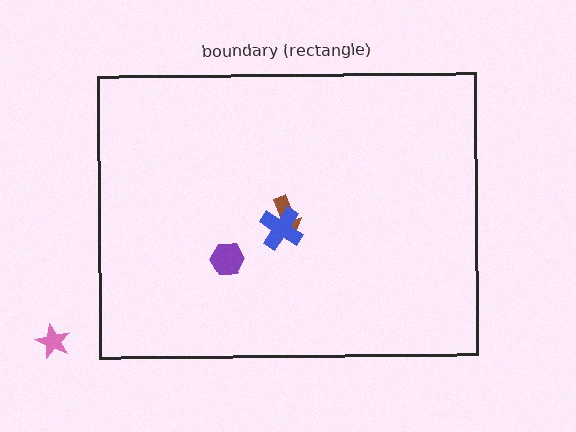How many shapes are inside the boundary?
3 inside, 1 outside.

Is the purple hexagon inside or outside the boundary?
Inside.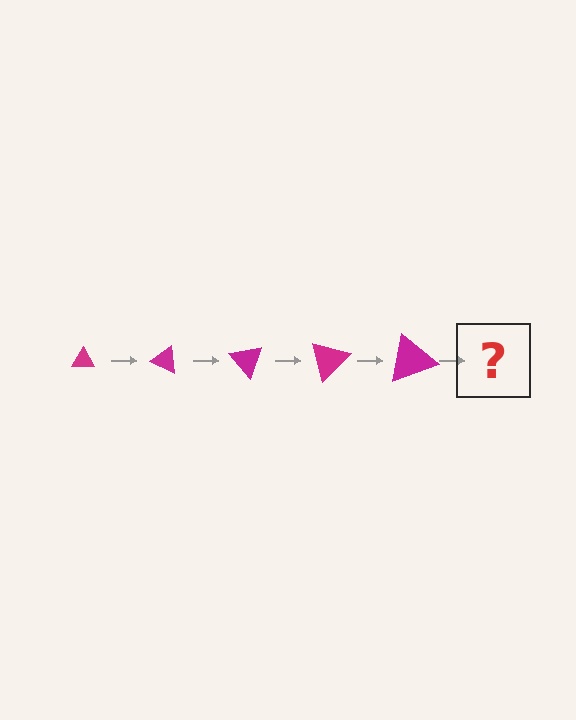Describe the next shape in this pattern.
It should be a triangle, larger than the previous one and rotated 125 degrees from the start.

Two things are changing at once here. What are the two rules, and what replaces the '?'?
The two rules are that the triangle grows larger each step and it rotates 25 degrees each step. The '?' should be a triangle, larger than the previous one and rotated 125 degrees from the start.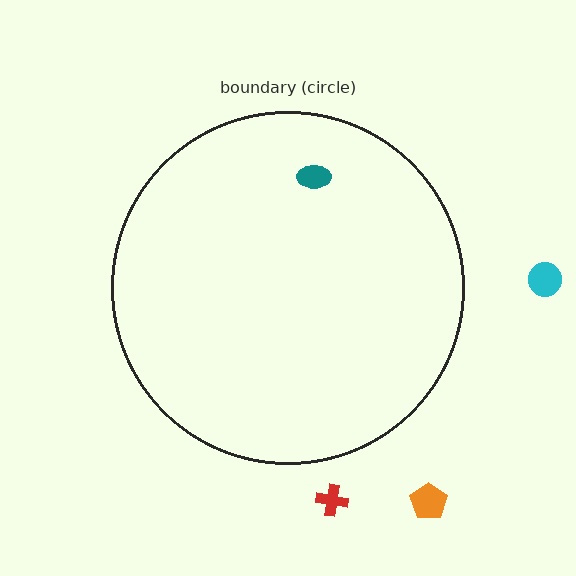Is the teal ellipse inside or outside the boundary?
Inside.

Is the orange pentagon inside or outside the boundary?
Outside.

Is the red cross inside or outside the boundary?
Outside.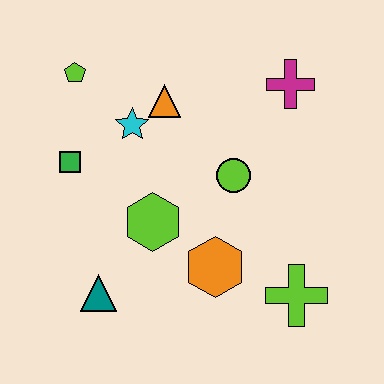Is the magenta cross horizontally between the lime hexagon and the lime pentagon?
No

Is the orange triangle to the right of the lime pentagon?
Yes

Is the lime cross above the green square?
No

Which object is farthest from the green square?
The lime cross is farthest from the green square.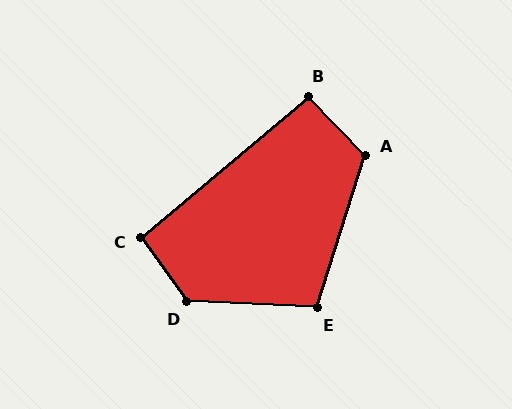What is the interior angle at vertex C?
Approximately 95 degrees (approximately right).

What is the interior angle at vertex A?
Approximately 118 degrees (obtuse).